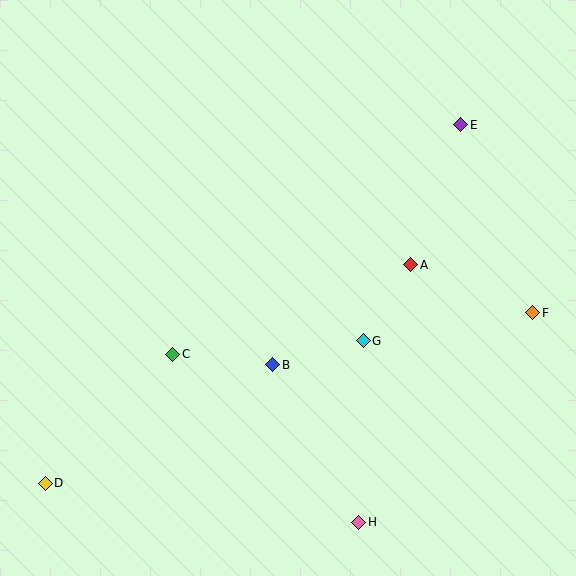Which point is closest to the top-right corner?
Point E is closest to the top-right corner.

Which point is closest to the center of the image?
Point B at (273, 365) is closest to the center.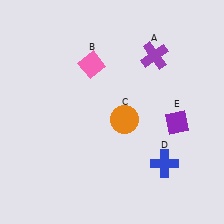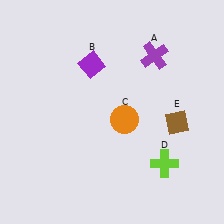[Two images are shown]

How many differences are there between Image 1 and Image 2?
There are 3 differences between the two images.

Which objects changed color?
B changed from pink to purple. D changed from blue to lime. E changed from purple to brown.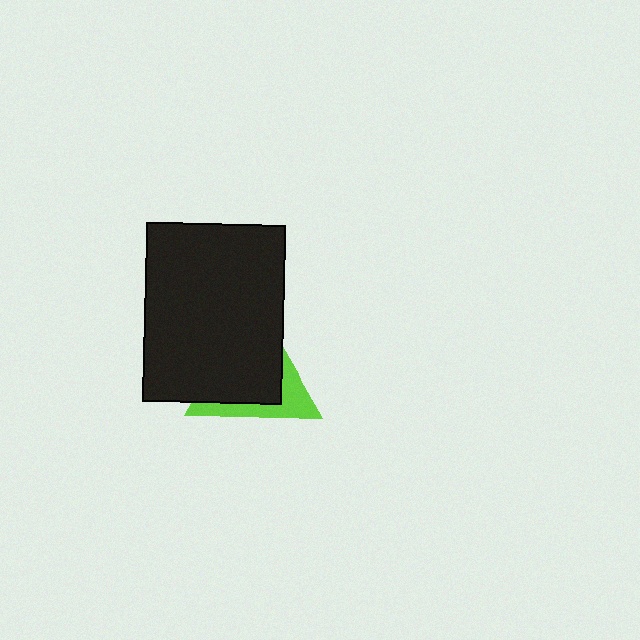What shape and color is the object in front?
The object in front is a black rectangle.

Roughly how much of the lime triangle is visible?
A small part of it is visible (roughly 33%).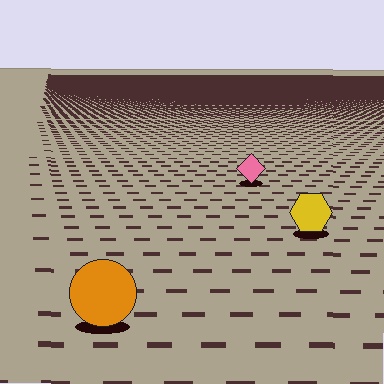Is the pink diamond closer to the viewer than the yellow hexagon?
No. The yellow hexagon is closer — you can tell from the texture gradient: the ground texture is coarser near it.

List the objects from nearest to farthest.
From nearest to farthest: the orange circle, the yellow hexagon, the pink diamond.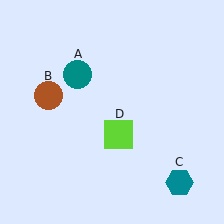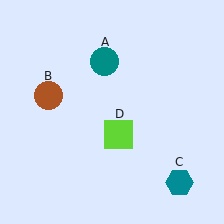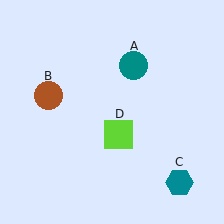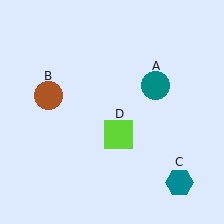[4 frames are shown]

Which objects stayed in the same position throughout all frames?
Brown circle (object B) and teal hexagon (object C) and lime square (object D) remained stationary.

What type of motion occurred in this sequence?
The teal circle (object A) rotated clockwise around the center of the scene.